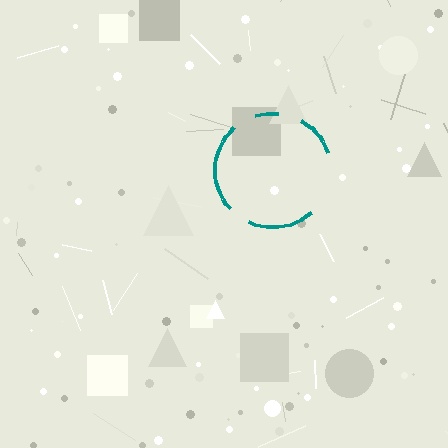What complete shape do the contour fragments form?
The contour fragments form a circle.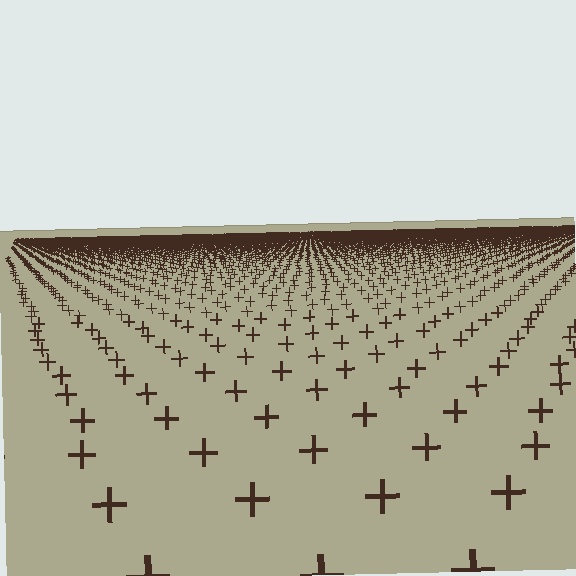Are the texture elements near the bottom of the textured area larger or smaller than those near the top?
Larger. Near the bottom, elements are closer to the viewer and appear at a bigger on-screen size.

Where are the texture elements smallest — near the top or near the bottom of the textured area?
Near the top.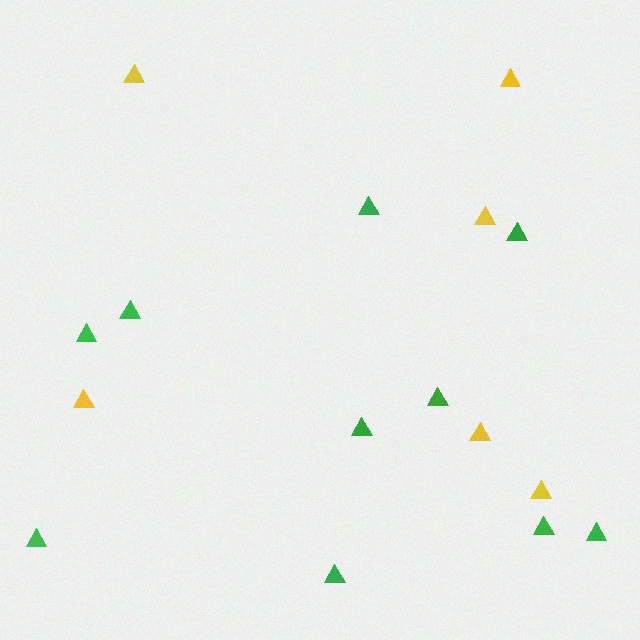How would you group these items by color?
There are 2 groups: one group of yellow triangles (6) and one group of green triangles (10).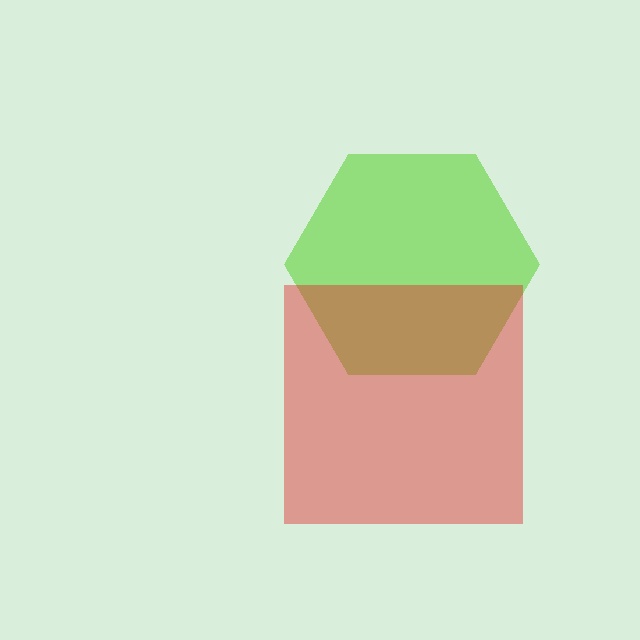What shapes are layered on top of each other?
The layered shapes are: a lime hexagon, a red square.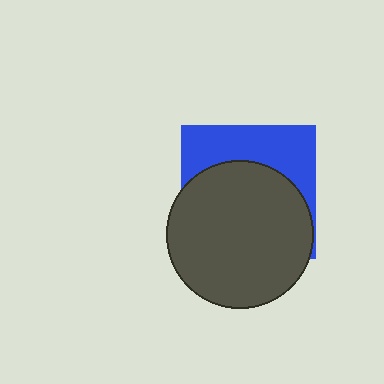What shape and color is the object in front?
The object in front is a dark gray circle.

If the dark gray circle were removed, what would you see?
You would see the complete blue square.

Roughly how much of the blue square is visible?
A small part of it is visible (roughly 36%).